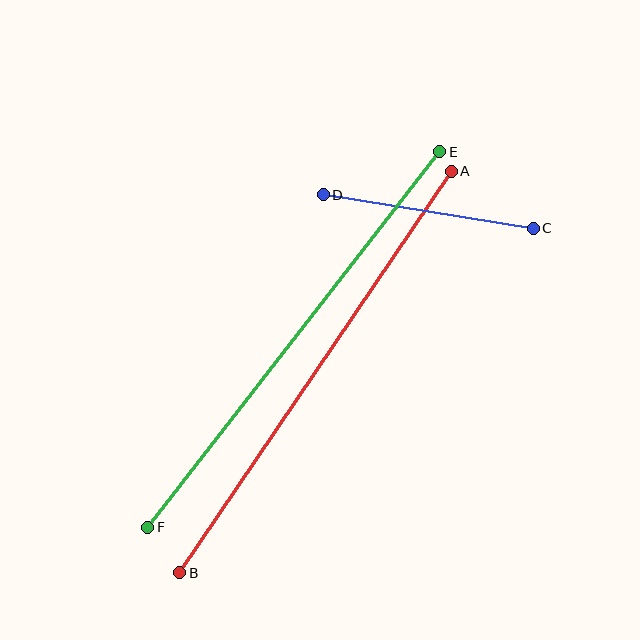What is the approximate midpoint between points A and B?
The midpoint is at approximately (315, 372) pixels.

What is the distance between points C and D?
The distance is approximately 213 pixels.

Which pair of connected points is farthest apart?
Points A and B are farthest apart.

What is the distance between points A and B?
The distance is approximately 485 pixels.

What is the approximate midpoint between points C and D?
The midpoint is at approximately (428, 212) pixels.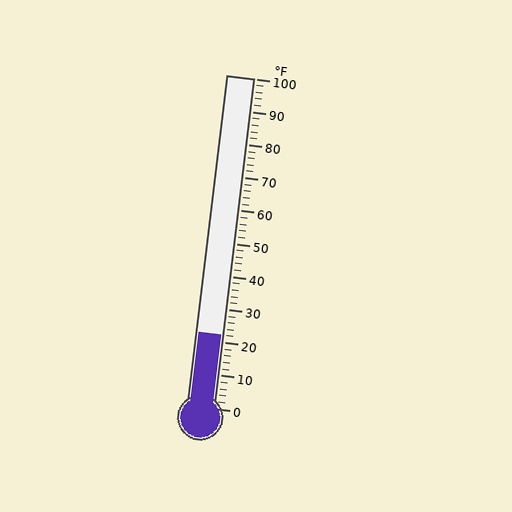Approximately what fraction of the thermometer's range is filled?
The thermometer is filled to approximately 20% of its range.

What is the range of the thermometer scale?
The thermometer scale ranges from 0°F to 100°F.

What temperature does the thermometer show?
The thermometer shows approximately 22°F.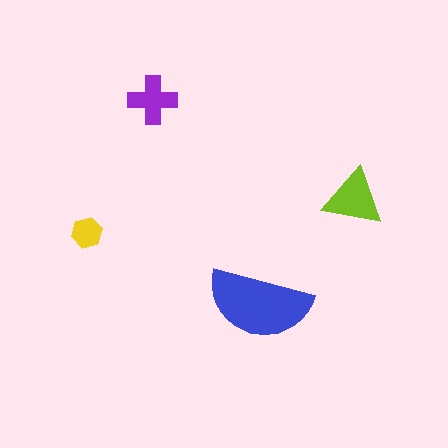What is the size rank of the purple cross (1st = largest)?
3rd.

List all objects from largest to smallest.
The blue semicircle, the lime triangle, the purple cross, the yellow hexagon.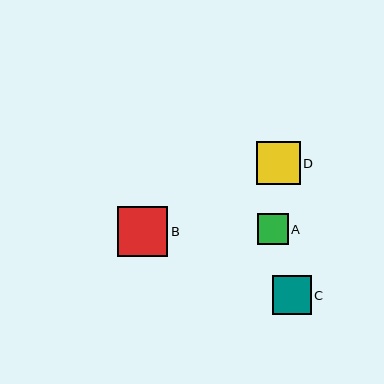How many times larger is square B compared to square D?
Square B is approximately 1.1 times the size of square D.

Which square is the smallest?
Square A is the smallest with a size of approximately 31 pixels.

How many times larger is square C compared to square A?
Square C is approximately 1.2 times the size of square A.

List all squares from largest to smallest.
From largest to smallest: B, D, C, A.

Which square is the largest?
Square B is the largest with a size of approximately 50 pixels.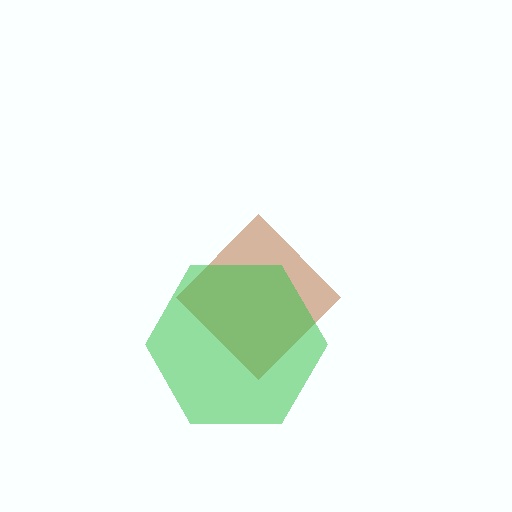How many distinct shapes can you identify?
There are 2 distinct shapes: a brown diamond, a green hexagon.